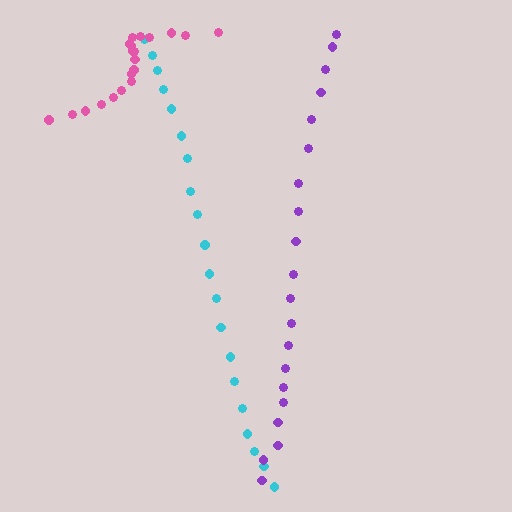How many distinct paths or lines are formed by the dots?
There are 3 distinct paths.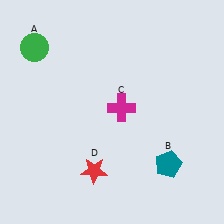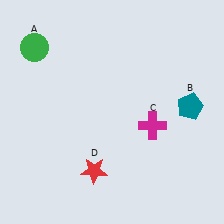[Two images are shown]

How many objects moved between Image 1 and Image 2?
2 objects moved between the two images.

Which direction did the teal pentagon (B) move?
The teal pentagon (B) moved up.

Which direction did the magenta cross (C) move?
The magenta cross (C) moved right.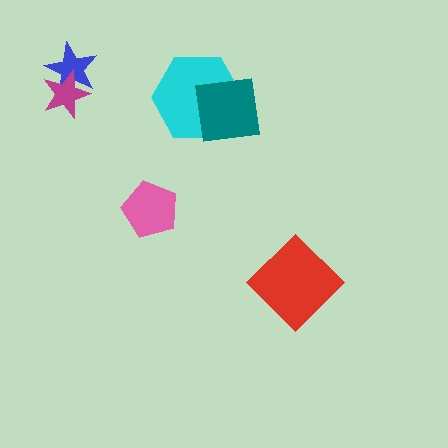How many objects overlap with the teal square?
1 object overlaps with the teal square.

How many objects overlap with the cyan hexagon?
1 object overlaps with the cyan hexagon.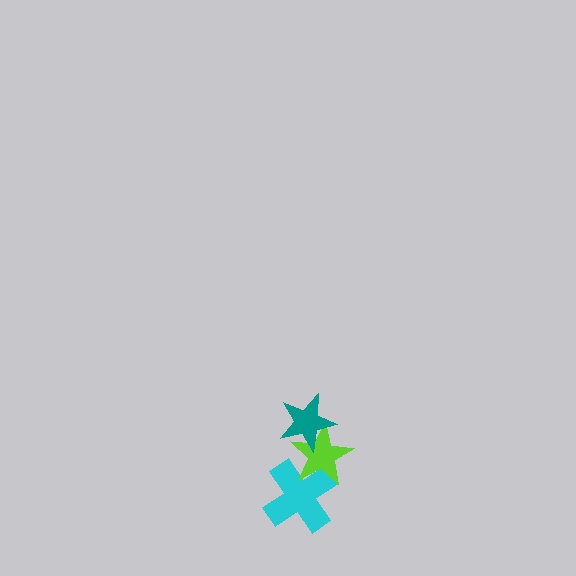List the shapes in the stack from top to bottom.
From top to bottom: the teal star, the lime star, the cyan cross.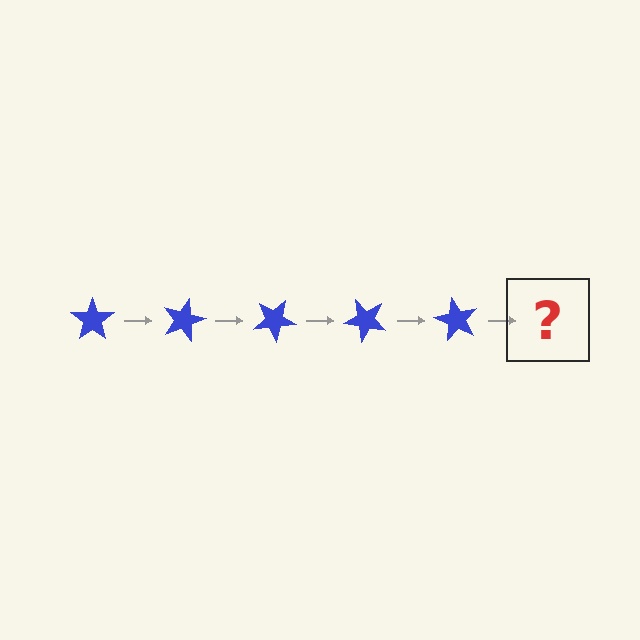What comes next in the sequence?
The next element should be a blue star rotated 75 degrees.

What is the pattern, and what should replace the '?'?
The pattern is that the star rotates 15 degrees each step. The '?' should be a blue star rotated 75 degrees.